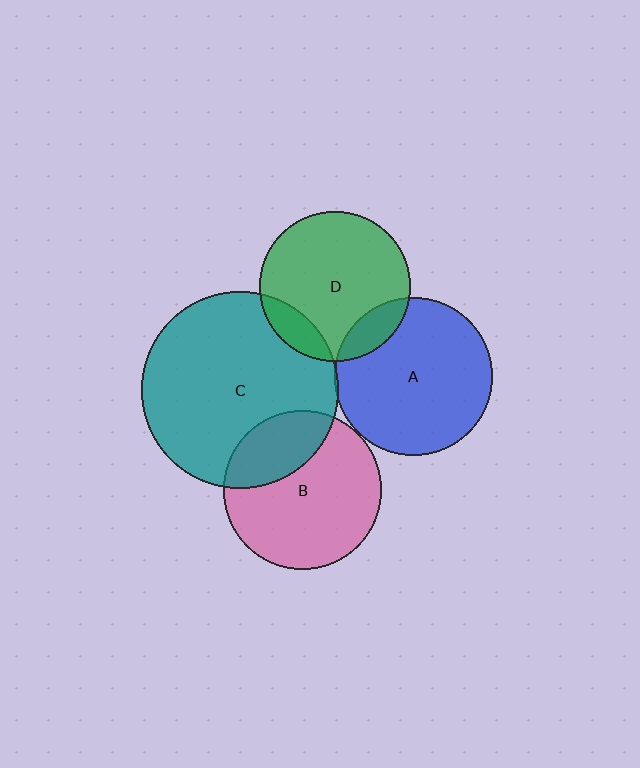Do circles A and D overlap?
Yes.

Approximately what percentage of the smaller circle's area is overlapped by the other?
Approximately 15%.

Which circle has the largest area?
Circle C (teal).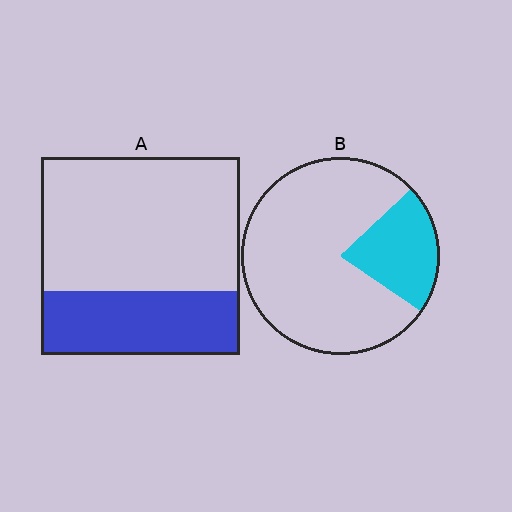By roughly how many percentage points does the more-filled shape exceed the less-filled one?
By roughly 10 percentage points (A over B).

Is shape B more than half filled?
No.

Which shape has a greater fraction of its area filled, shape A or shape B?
Shape A.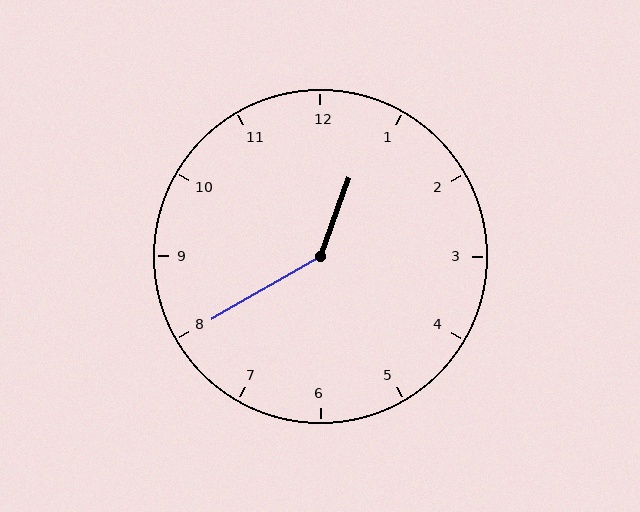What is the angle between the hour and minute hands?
Approximately 140 degrees.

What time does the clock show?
12:40.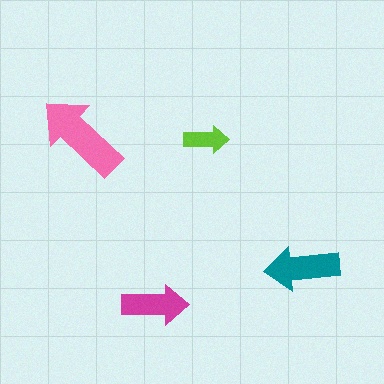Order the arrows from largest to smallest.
the pink one, the teal one, the magenta one, the lime one.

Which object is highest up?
The pink arrow is topmost.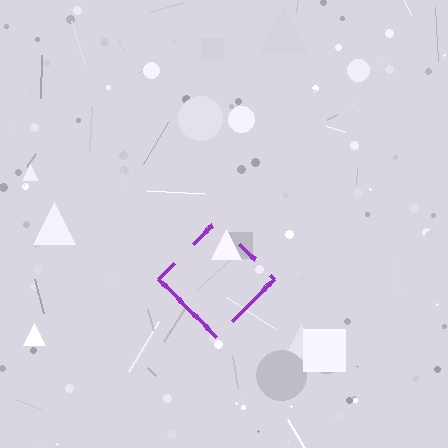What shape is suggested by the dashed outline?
The dashed outline suggests a diamond.